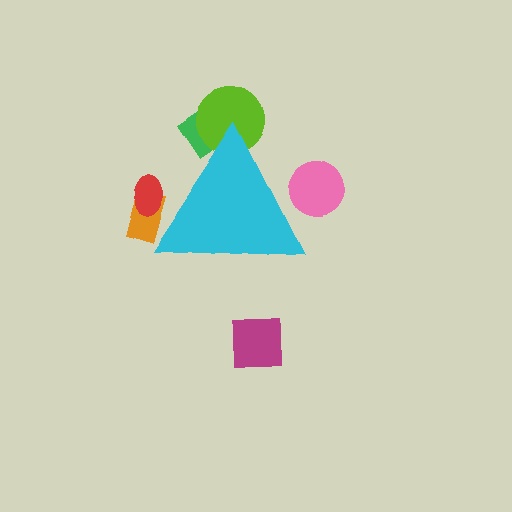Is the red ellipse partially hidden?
Yes, the red ellipse is partially hidden behind the cyan triangle.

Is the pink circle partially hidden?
Yes, the pink circle is partially hidden behind the cyan triangle.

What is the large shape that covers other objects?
A cyan triangle.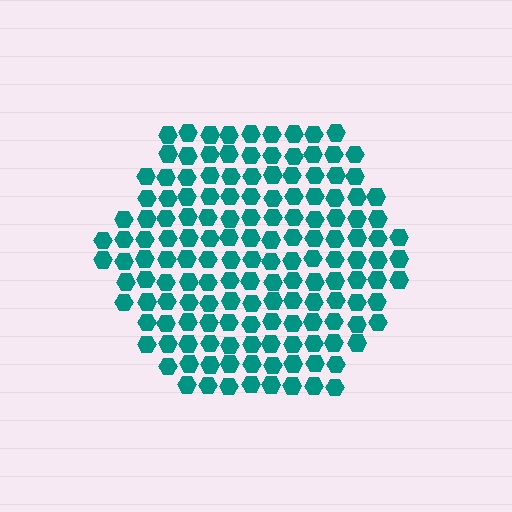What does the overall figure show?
The overall figure shows a hexagon.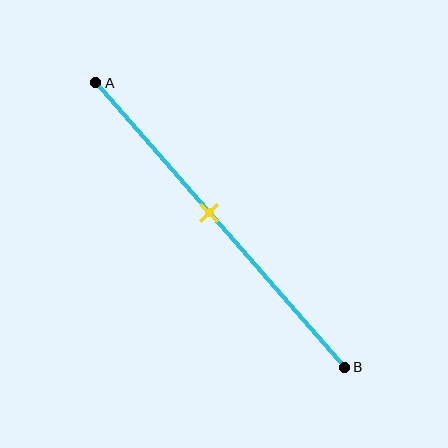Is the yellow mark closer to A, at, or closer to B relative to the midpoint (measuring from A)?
The yellow mark is closer to point A than the midpoint of segment AB.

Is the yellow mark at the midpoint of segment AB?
No, the mark is at about 45% from A, not at the 50% midpoint.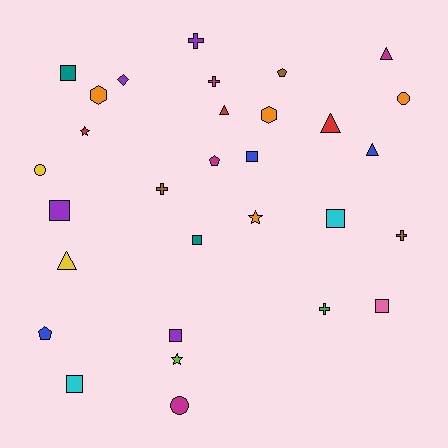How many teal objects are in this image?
There are 2 teal objects.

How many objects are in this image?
There are 30 objects.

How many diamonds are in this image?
There is 1 diamond.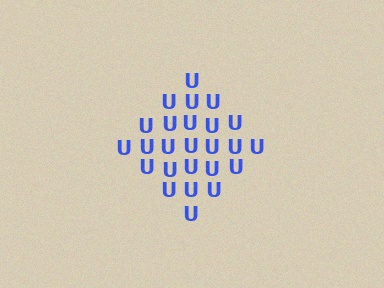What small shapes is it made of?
It is made of small letter U's.